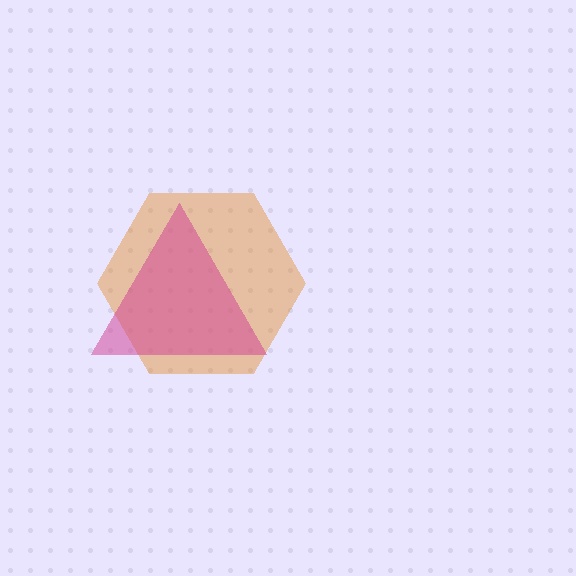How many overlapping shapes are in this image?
There are 2 overlapping shapes in the image.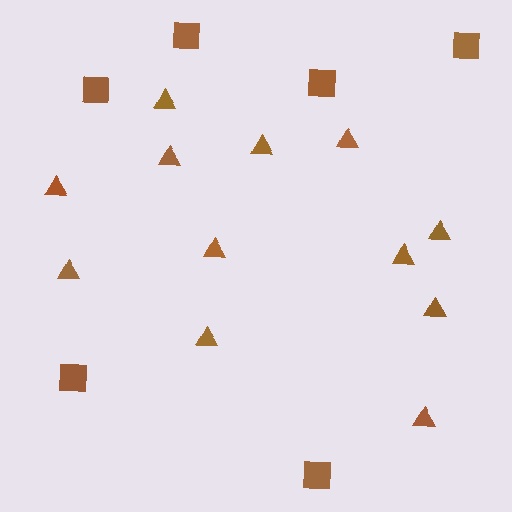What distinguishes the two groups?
There are 2 groups: one group of triangles (12) and one group of squares (6).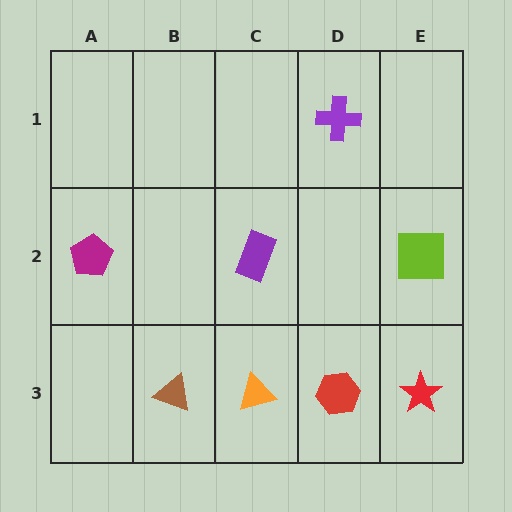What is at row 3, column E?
A red star.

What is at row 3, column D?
A red hexagon.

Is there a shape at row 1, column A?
No, that cell is empty.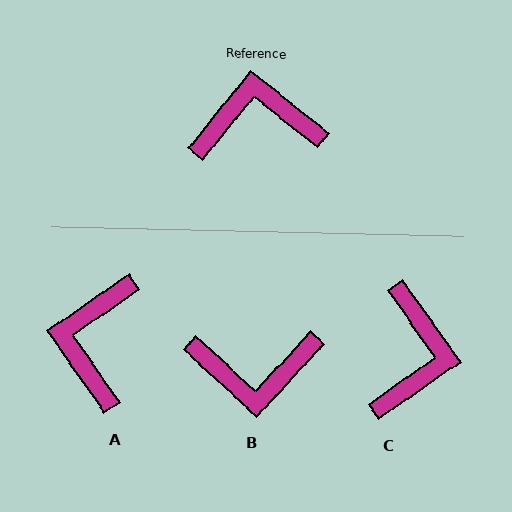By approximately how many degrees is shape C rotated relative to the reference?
Approximately 106 degrees clockwise.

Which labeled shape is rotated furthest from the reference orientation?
B, about 176 degrees away.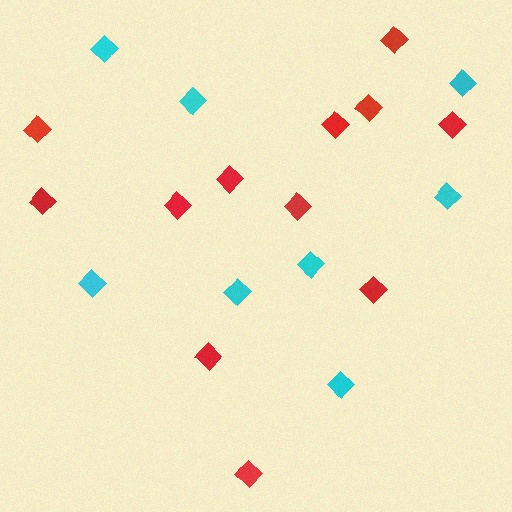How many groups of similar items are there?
There are 2 groups: one group of red diamonds (12) and one group of cyan diamonds (8).